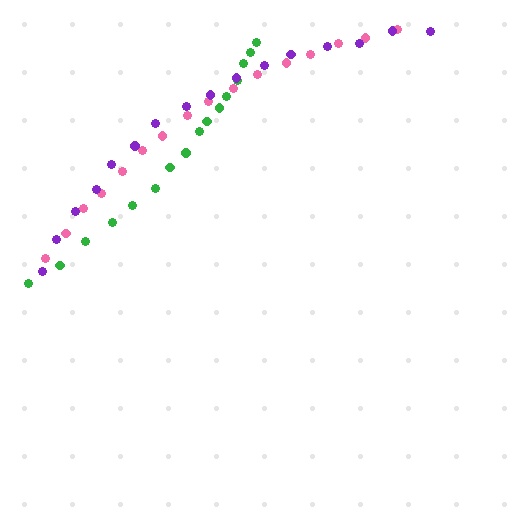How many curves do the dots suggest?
There are 3 distinct paths.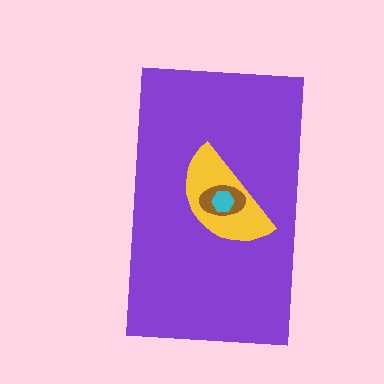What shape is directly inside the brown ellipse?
The cyan hexagon.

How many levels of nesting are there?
4.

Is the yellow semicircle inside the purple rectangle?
Yes.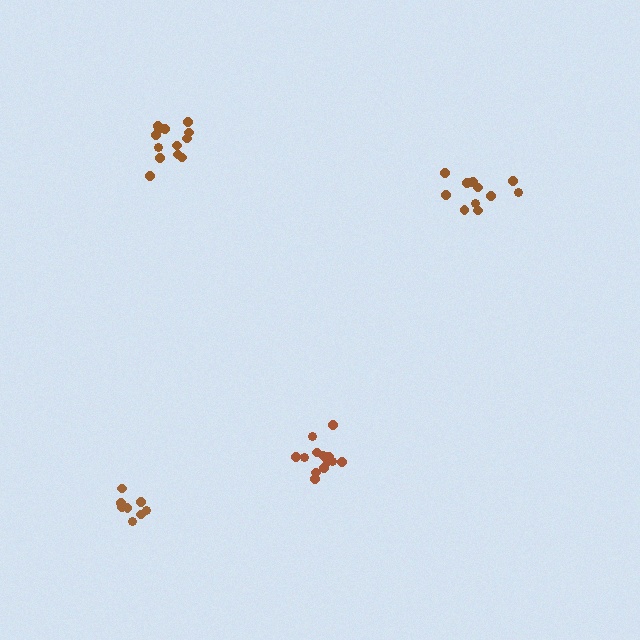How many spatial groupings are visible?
There are 4 spatial groupings.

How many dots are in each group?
Group 1: 14 dots, Group 2: 13 dots, Group 3: 8 dots, Group 4: 12 dots (47 total).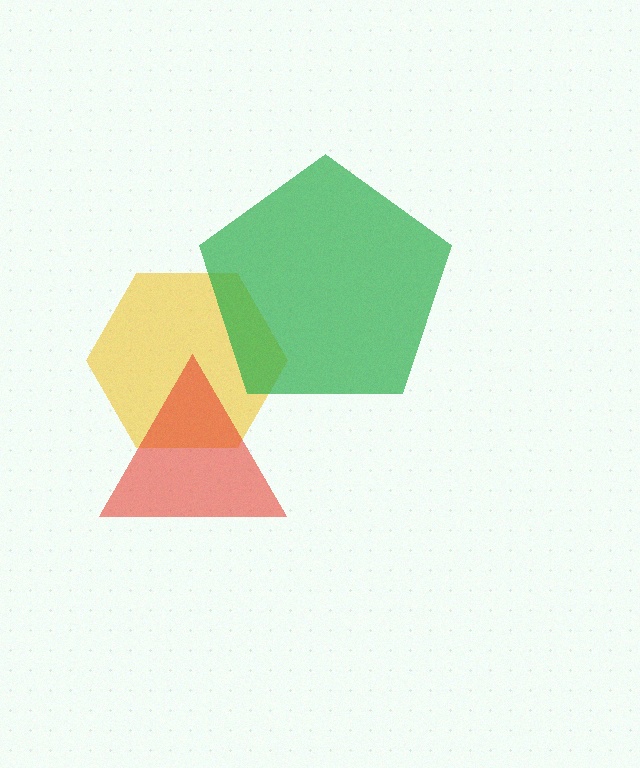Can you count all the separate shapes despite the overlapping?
Yes, there are 3 separate shapes.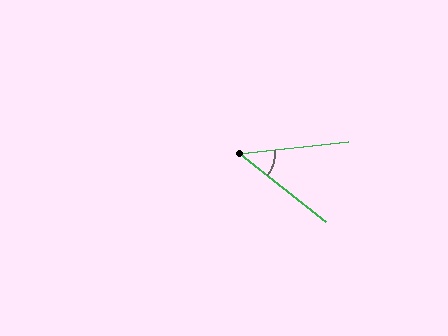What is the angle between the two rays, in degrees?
Approximately 45 degrees.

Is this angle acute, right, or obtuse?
It is acute.